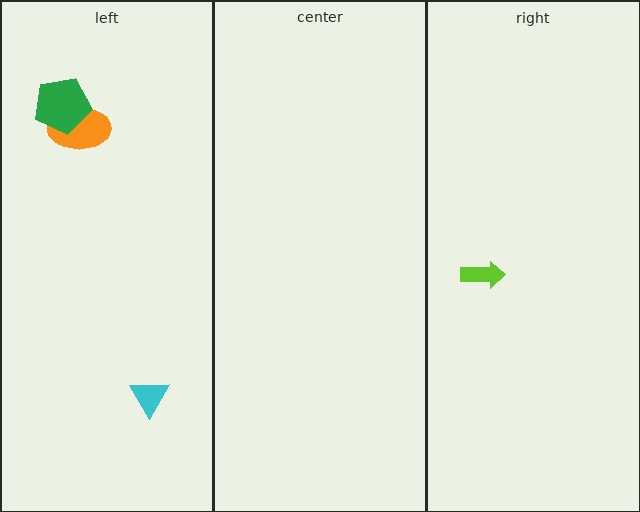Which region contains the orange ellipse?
The left region.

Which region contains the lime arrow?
The right region.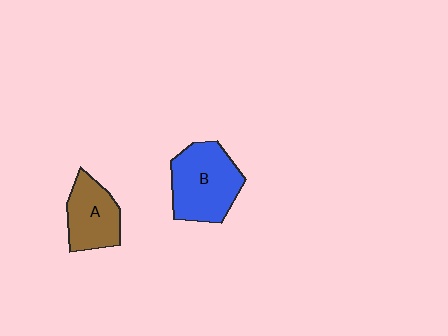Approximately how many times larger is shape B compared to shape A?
Approximately 1.4 times.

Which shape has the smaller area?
Shape A (brown).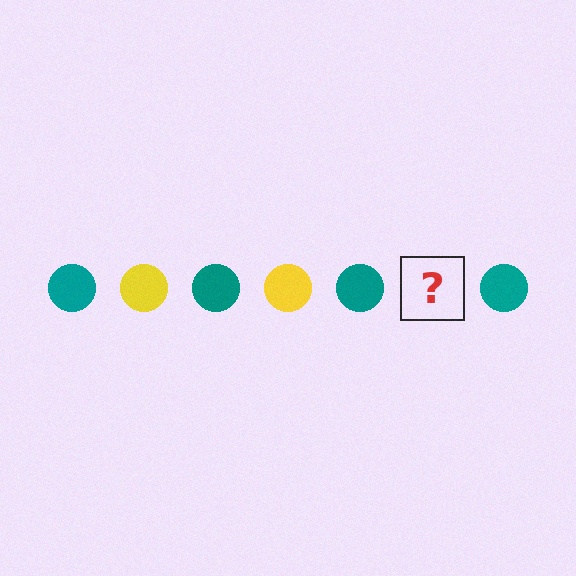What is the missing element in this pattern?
The missing element is a yellow circle.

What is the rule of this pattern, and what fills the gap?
The rule is that the pattern cycles through teal, yellow circles. The gap should be filled with a yellow circle.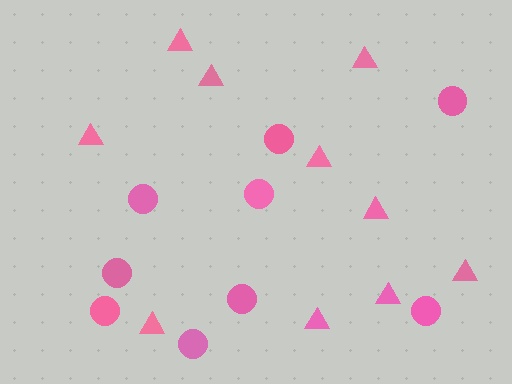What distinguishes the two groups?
There are 2 groups: one group of triangles (10) and one group of circles (9).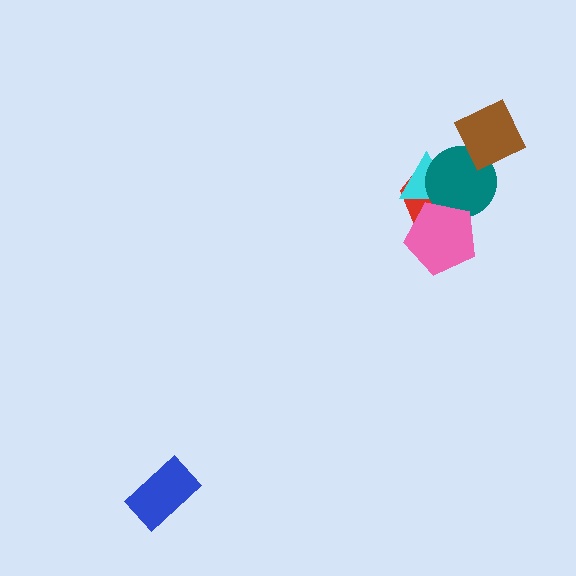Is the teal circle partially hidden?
Yes, it is partially covered by another shape.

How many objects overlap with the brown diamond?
1 object overlaps with the brown diamond.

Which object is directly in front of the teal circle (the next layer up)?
The pink pentagon is directly in front of the teal circle.